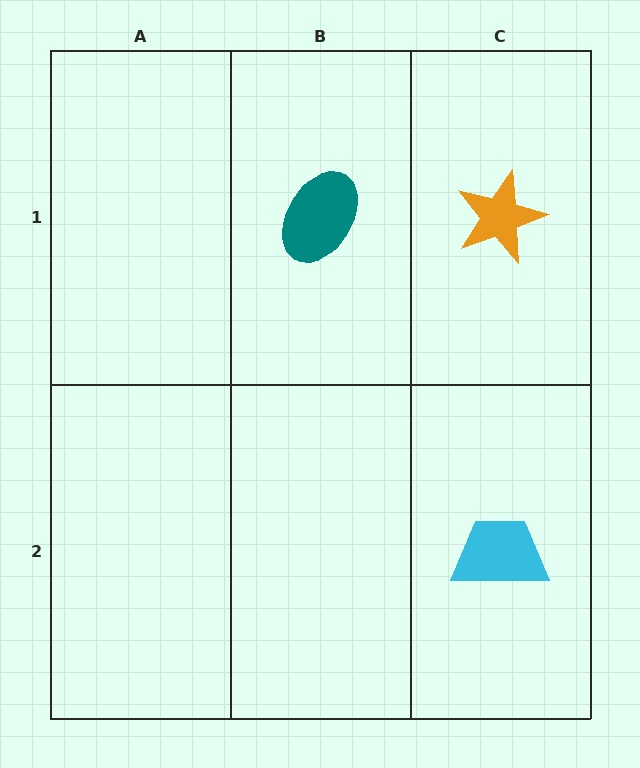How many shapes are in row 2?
1 shape.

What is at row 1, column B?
A teal ellipse.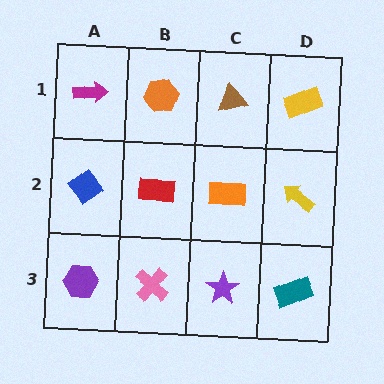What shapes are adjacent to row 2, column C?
A brown triangle (row 1, column C), a purple star (row 3, column C), a red rectangle (row 2, column B), a yellow arrow (row 2, column D).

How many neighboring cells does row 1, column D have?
2.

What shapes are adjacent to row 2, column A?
A magenta arrow (row 1, column A), a purple hexagon (row 3, column A), a red rectangle (row 2, column B).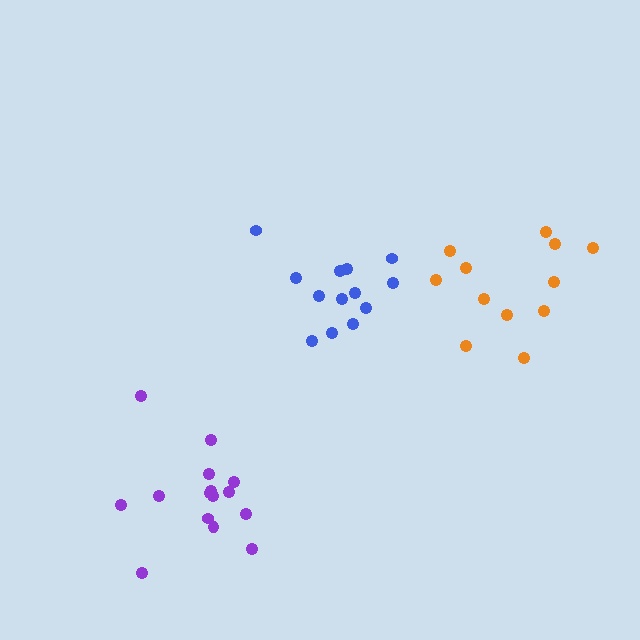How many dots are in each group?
Group 1: 13 dots, Group 2: 15 dots, Group 3: 12 dots (40 total).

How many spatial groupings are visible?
There are 3 spatial groupings.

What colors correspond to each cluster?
The clusters are colored: blue, purple, orange.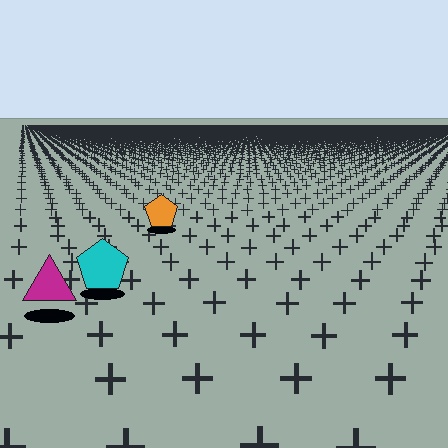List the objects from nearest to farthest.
From nearest to farthest: the magenta triangle, the cyan pentagon, the orange pentagon.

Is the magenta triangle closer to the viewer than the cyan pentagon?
Yes. The magenta triangle is closer — you can tell from the texture gradient: the ground texture is coarser near it.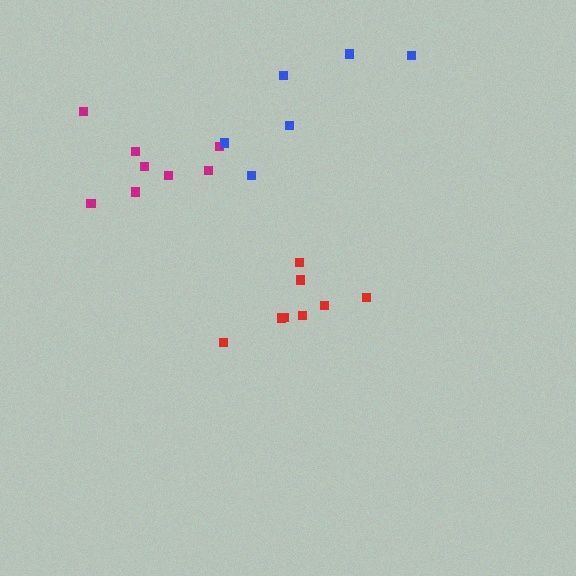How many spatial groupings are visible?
There are 3 spatial groupings.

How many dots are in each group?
Group 1: 8 dots, Group 2: 8 dots, Group 3: 6 dots (22 total).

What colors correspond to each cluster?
The clusters are colored: red, magenta, blue.